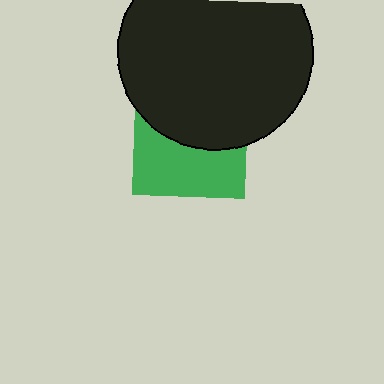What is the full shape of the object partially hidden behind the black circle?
The partially hidden object is a green square.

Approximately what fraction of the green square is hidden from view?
Roughly 50% of the green square is hidden behind the black circle.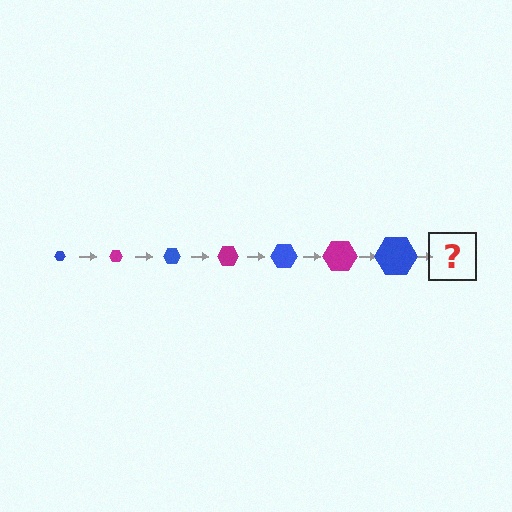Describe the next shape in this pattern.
It should be a magenta hexagon, larger than the previous one.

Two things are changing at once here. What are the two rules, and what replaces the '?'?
The two rules are that the hexagon grows larger each step and the color cycles through blue and magenta. The '?' should be a magenta hexagon, larger than the previous one.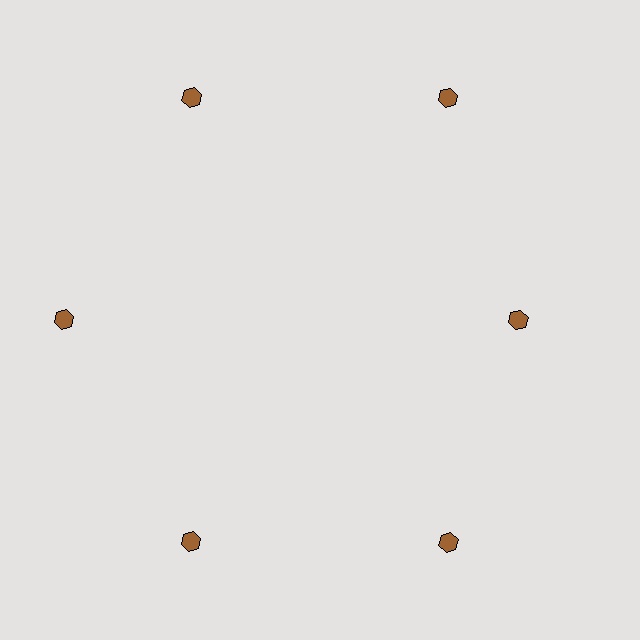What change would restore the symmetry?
The symmetry would be restored by moving it outward, back onto the ring so that all 6 hexagons sit at equal angles and equal distance from the center.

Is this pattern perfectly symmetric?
No. The 6 brown hexagons are arranged in a ring, but one element near the 3 o'clock position is pulled inward toward the center, breaking the 6-fold rotational symmetry.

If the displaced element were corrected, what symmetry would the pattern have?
It would have 6-fold rotational symmetry — the pattern would map onto itself every 60 degrees.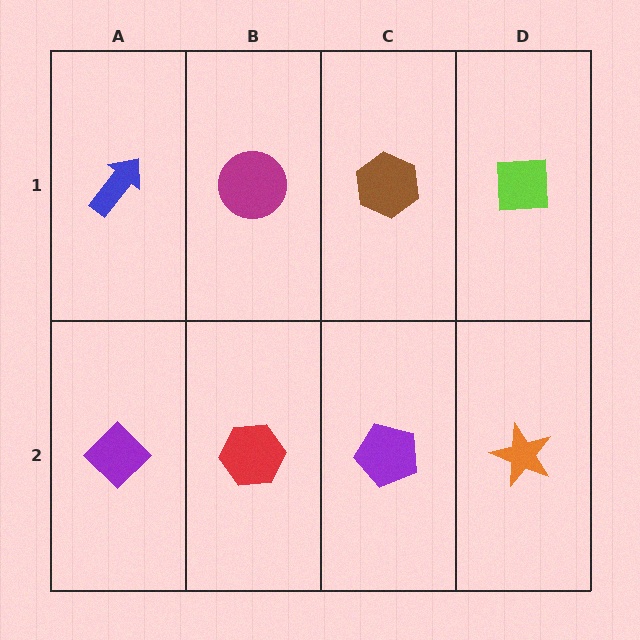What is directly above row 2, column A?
A blue arrow.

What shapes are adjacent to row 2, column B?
A magenta circle (row 1, column B), a purple diamond (row 2, column A), a purple pentagon (row 2, column C).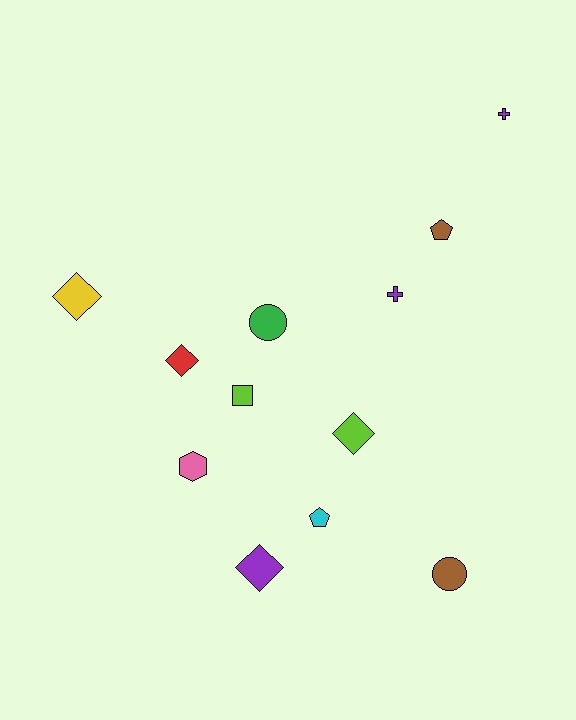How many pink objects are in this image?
There is 1 pink object.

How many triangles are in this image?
There are no triangles.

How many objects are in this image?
There are 12 objects.